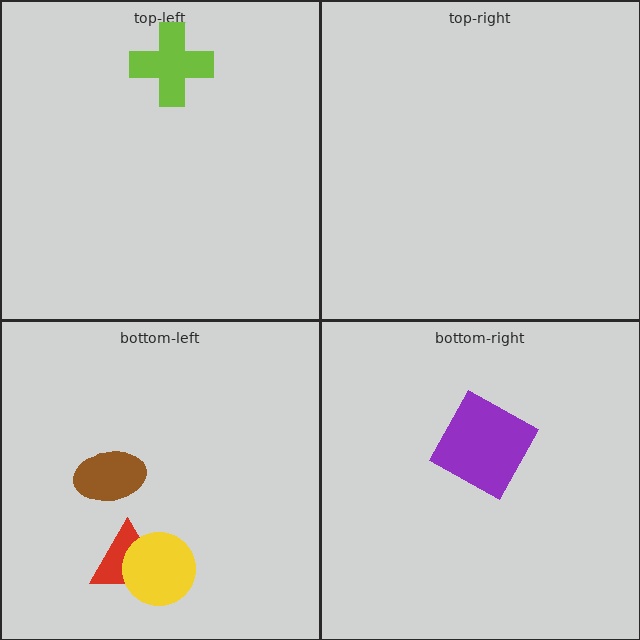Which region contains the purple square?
The bottom-right region.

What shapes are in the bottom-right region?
The purple square.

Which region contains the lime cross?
The top-left region.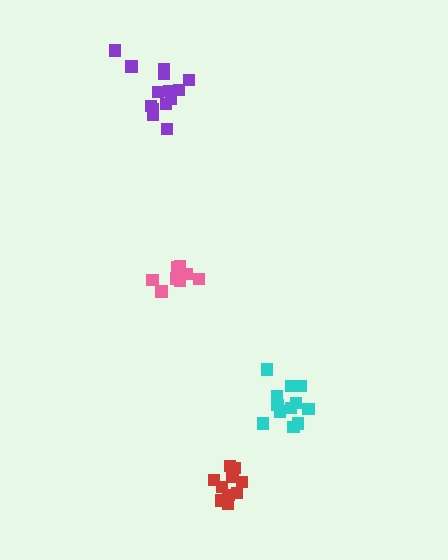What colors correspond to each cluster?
The clusters are colored: red, pink, cyan, purple.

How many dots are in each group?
Group 1: 10 dots, Group 2: 8 dots, Group 3: 12 dots, Group 4: 14 dots (44 total).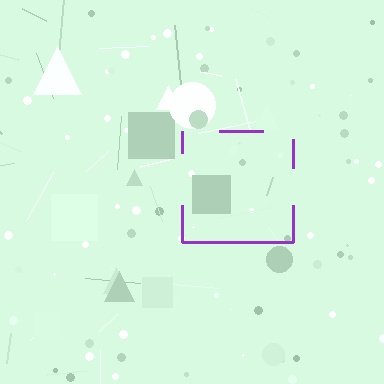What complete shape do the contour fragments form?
The contour fragments form a square.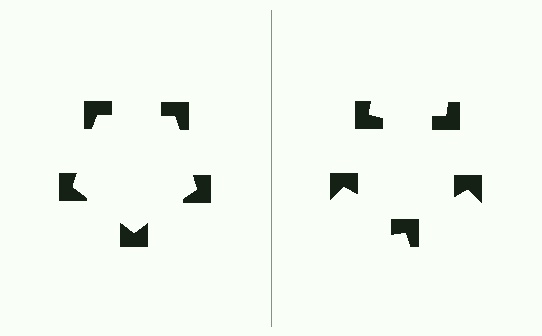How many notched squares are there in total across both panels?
10 — 5 on each side.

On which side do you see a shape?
An illusory pentagon appears on the left side. On the right side the wedge cuts are rotated, so no coherent shape forms.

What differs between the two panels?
The notched squares are positioned identically on both sides; only the wedge orientations differ. On the left they align to a pentagon; on the right they are misaligned.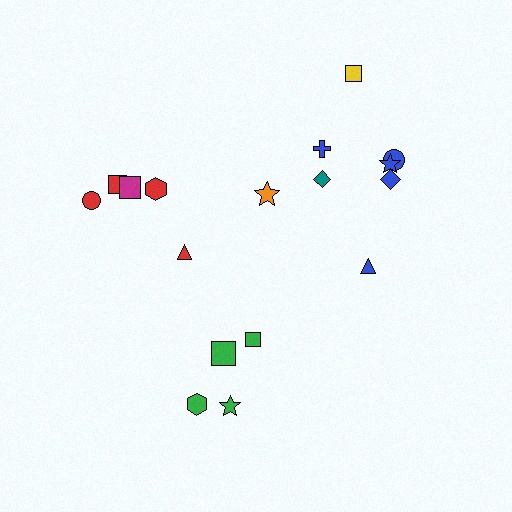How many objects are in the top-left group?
There are 5 objects.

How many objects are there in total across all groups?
There are 17 objects.